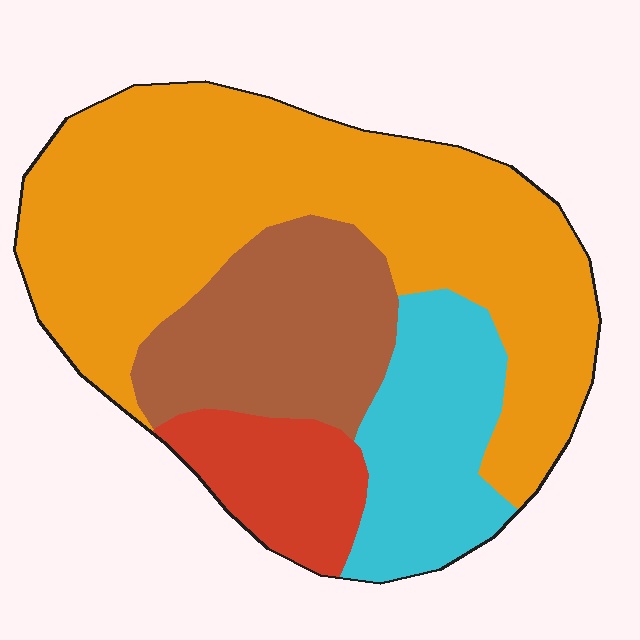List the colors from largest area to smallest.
From largest to smallest: orange, brown, cyan, red.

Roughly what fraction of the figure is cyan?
Cyan covers 17% of the figure.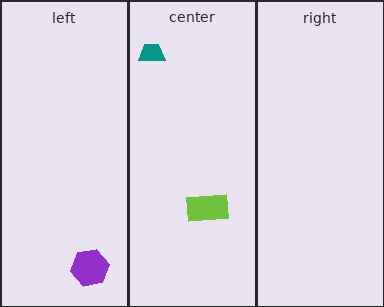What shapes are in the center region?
The teal trapezoid, the lime rectangle.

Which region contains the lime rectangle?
The center region.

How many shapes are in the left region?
1.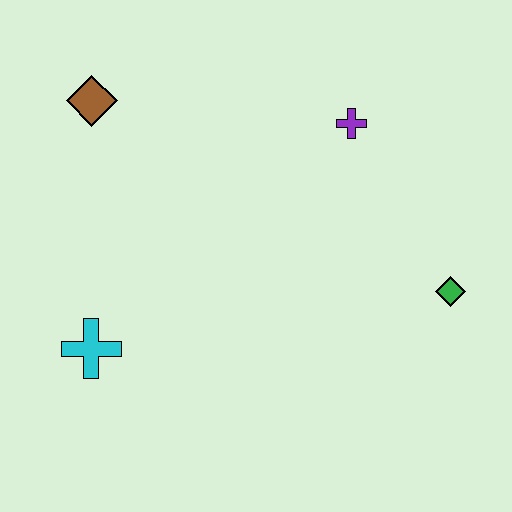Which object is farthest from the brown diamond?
The green diamond is farthest from the brown diamond.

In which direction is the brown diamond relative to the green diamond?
The brown diamond is to the left of the green diamond.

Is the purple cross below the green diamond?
No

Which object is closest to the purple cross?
The green diamond is closest to the purple cross.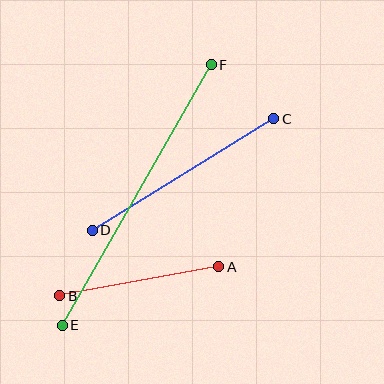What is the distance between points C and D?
The distance is approximately 213 pixels.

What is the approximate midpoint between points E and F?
The midpoint is at approximately (137, 195) pixels.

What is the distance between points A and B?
The distance is approximately 162 pixels.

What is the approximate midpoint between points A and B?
The midpoint is at approximately (139, 281) pixels.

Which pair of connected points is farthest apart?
Points E and F are farthest apart.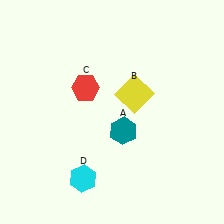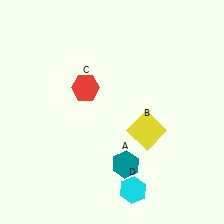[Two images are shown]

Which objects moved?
The objects that moved are: the teal hexagon (A), the yellow square (B), the cyan hexagon (D).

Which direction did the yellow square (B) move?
The yellow square (B) moved down.